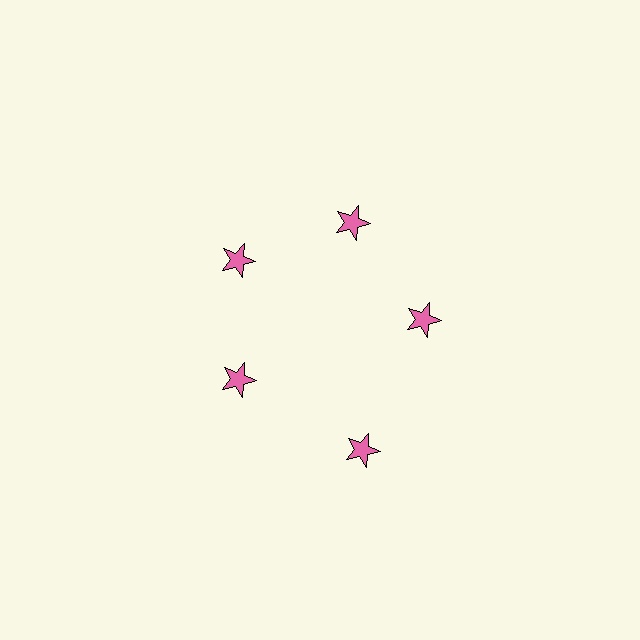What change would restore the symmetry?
The symmetry would be restored by moving it inward, back onto the ring so that all 5 stars sit at equal angles and equal distance from the center.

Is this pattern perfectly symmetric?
No. The 5 pink stars are arranged in a ring, but one element near the 5 o'clock position is pushed outward from the center, breaking the 5-fold rotational symmetry.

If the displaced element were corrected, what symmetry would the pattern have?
It would have 5-fold rotational symmetry — the pattern would map onto itself every 72 degrees.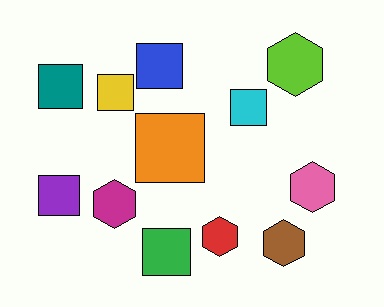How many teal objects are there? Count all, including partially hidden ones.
There is 1 teal object.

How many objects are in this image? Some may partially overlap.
There are 12 objects.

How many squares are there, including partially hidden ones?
There are 7 squares.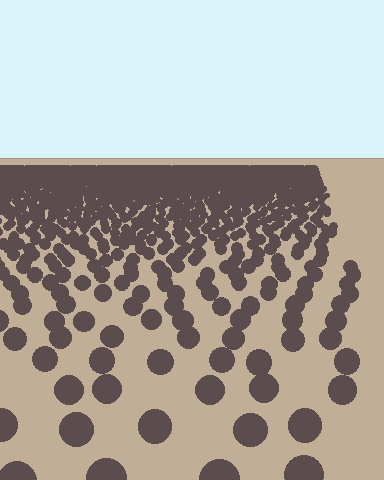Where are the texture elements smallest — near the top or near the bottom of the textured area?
Near the top.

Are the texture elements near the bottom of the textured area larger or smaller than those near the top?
Larger. Near the bottom, elements are closer to the viewer and appear at a bigger on-screen size.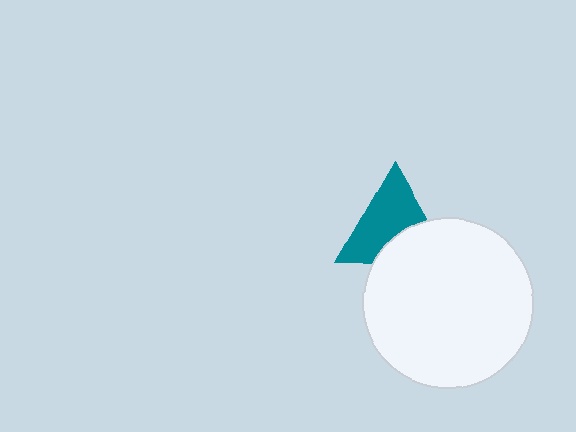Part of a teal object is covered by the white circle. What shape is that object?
It is a triangle.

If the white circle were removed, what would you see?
You would see the complete teal triangle.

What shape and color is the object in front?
The object in front is a white circle.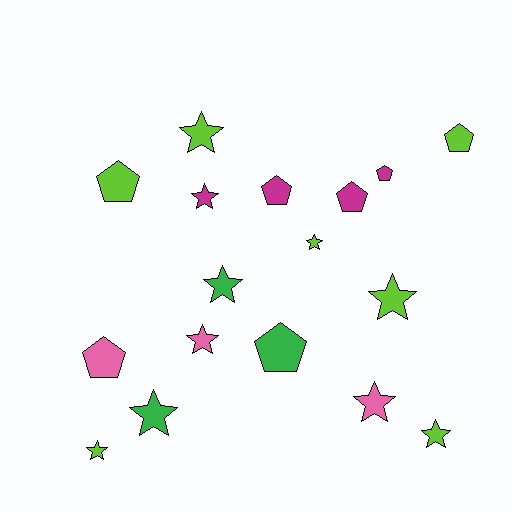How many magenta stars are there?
There is 1 magenta star.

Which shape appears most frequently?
Star, with 10 objects.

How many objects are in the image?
There are 17 objects.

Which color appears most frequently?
Lime, with 7 objects.